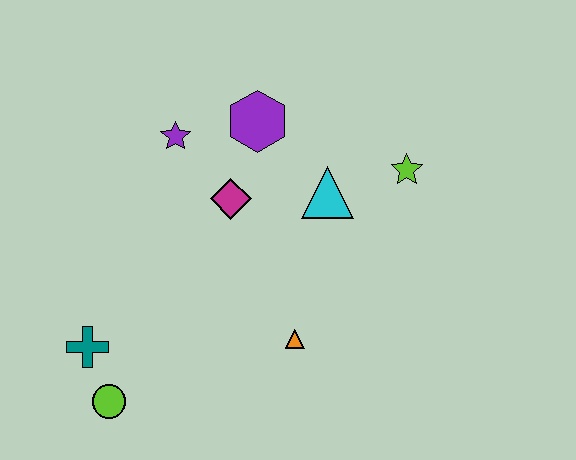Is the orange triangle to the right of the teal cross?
Yes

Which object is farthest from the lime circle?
The lime star is farthest from the lime circle.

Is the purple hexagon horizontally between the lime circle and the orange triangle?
Yes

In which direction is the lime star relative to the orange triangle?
The lime star is above the orange triangle.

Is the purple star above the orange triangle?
Yes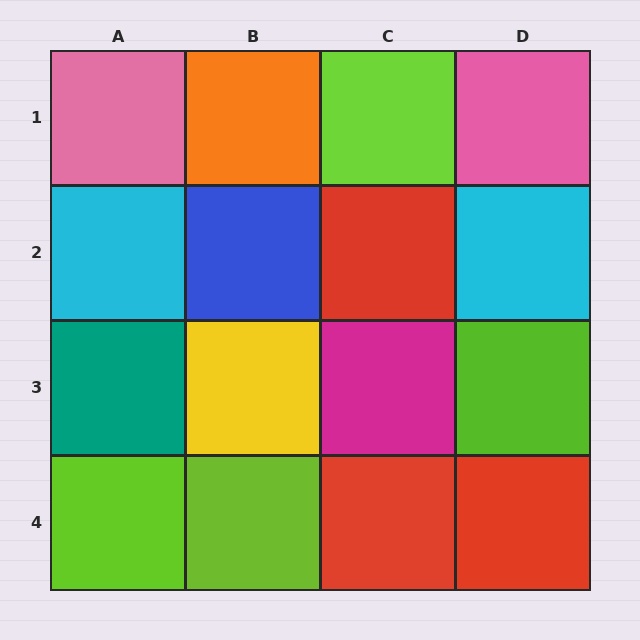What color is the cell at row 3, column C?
Magenta.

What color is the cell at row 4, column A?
Lime.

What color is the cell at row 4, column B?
Lime.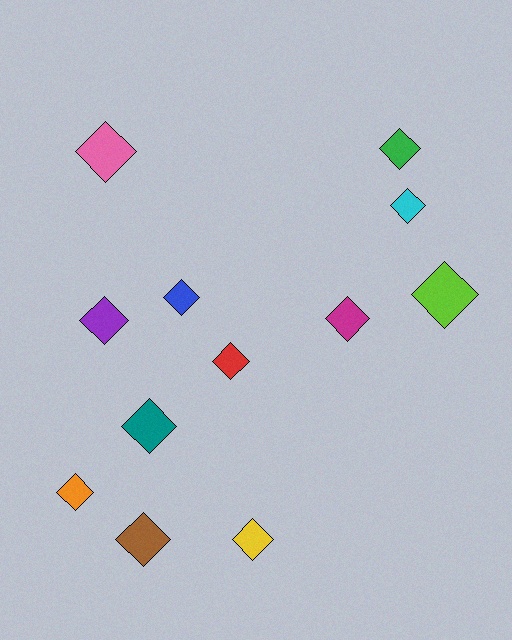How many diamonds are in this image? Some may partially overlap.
There are 12 diamonds.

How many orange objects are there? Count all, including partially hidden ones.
There is 1 orange object.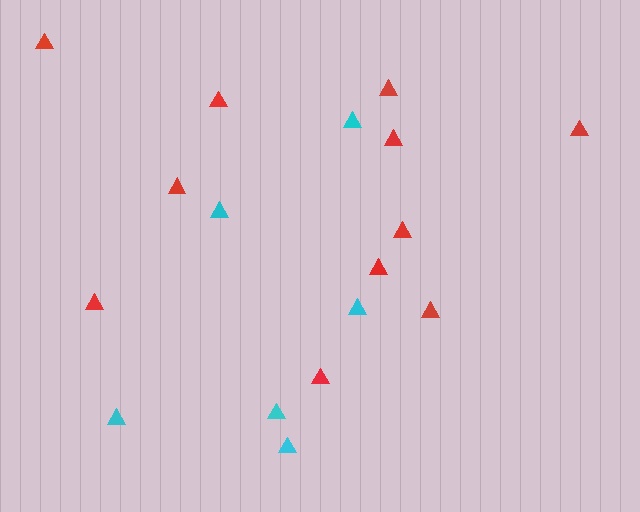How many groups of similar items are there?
There are 2 groups: one group of red triangles (11) and one group of cyan triangles (6).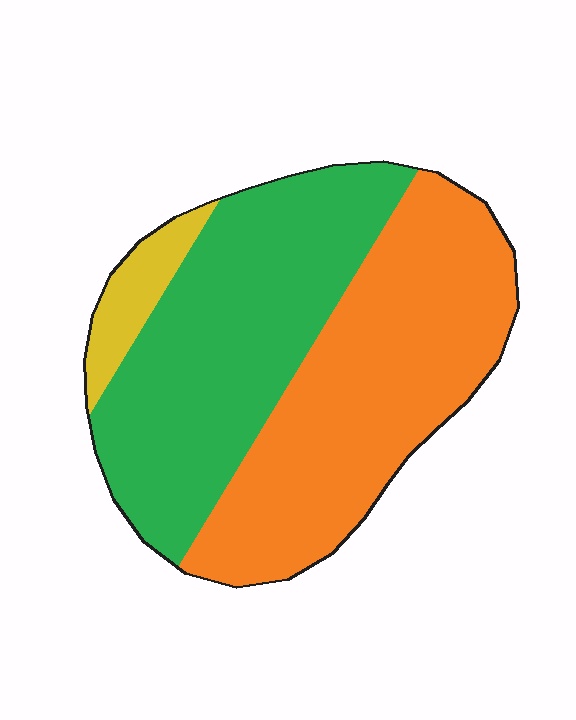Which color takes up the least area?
Yellow, at roughly 5%.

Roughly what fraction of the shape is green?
Green covers around 45% of the shape.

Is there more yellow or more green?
Green.